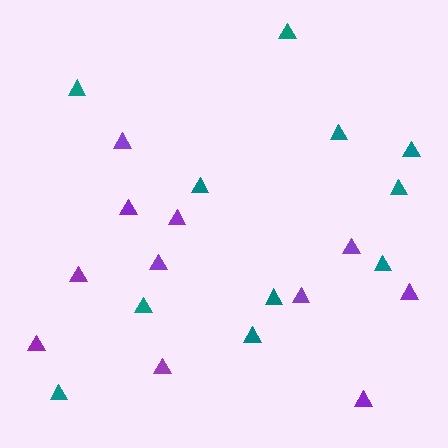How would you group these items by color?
There are 2 groups: one group of teal triangles (11) and one group of purple triangles (11).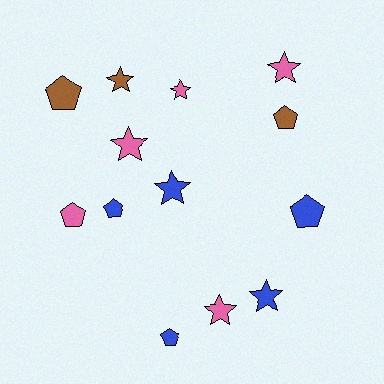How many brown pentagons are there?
There are 2 brown pentagons.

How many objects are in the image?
There are 13 objects.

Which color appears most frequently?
Blue, with 5 objects.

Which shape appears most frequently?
Star, with 7 objects.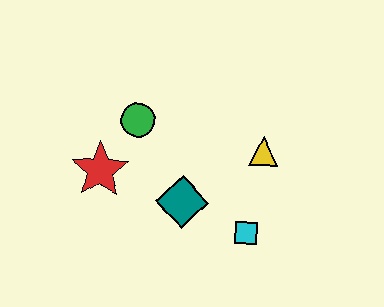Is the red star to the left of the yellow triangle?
Yes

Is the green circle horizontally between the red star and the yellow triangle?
Yes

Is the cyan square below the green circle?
Yes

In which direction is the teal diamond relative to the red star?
The teal diamond is to the right of the red star.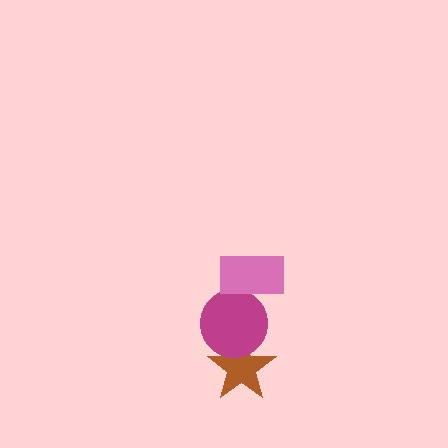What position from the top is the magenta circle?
The magenta circle is 2nd from the top.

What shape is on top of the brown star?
The magenta circle is on top of the brown star.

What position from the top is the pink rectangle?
The pink rectangle is 1st from the top.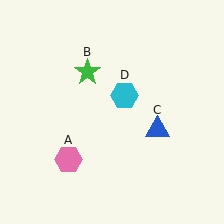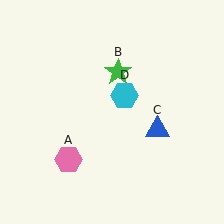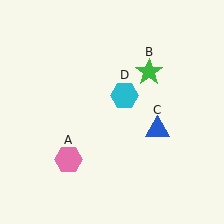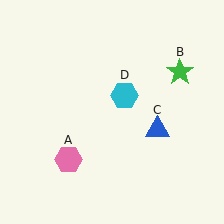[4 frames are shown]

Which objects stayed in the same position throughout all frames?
Pink hexagon (object A) and blue triangle (object C) and cyan hexagon (object D) remained stationary.